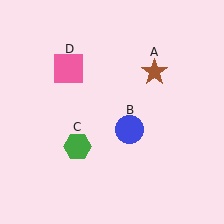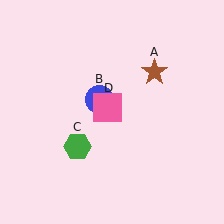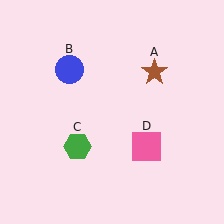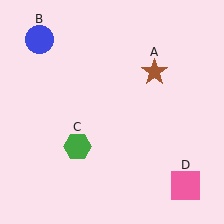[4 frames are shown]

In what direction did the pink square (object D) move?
The pink square (object D) moved down and to the right.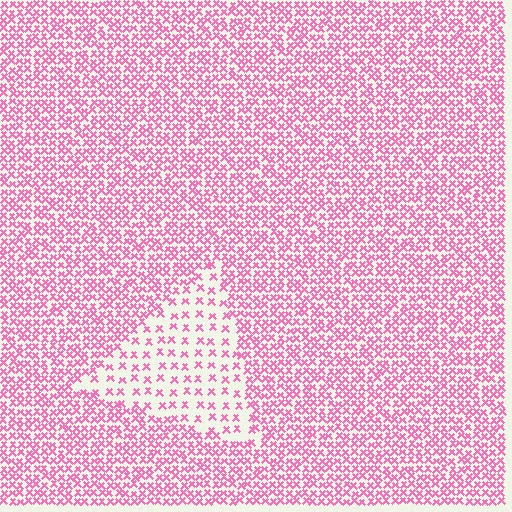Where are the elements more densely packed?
The elements are more densely packed outside the triangle boundary.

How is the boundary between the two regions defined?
The boundary is defined by a change in element density (approximately 2.5x ratio). All elements are the same color, size, and shape.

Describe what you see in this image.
The image contains small pink elements arranged at two different densities. A triangle-shaped region is visible where the elements are less densely packed than the surrounding area.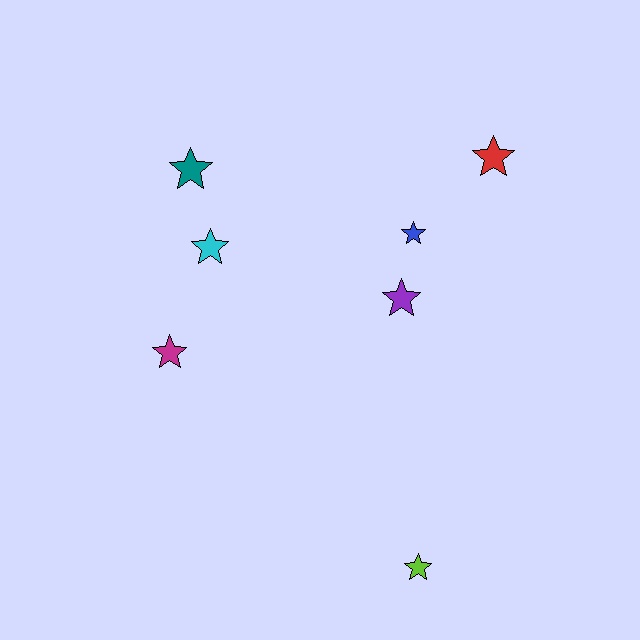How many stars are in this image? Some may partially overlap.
There are 7 stars.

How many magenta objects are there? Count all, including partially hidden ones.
There is 1 magenta object.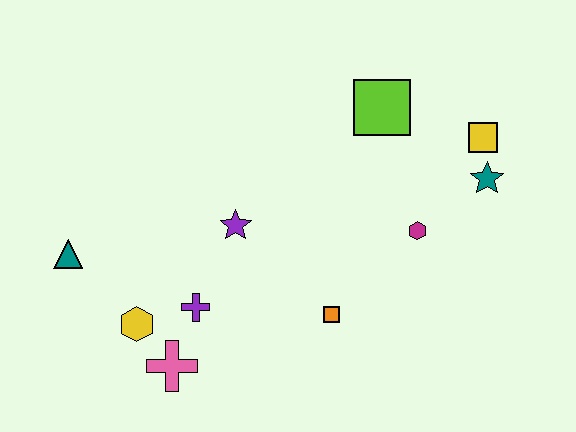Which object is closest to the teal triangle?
The yellow hexagon is closest to the teal triangle.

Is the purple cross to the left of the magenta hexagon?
Yes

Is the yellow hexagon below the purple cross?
Yes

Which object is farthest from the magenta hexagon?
The teal triangle is farthest from the magenta hexagon.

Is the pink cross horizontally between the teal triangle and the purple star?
Yes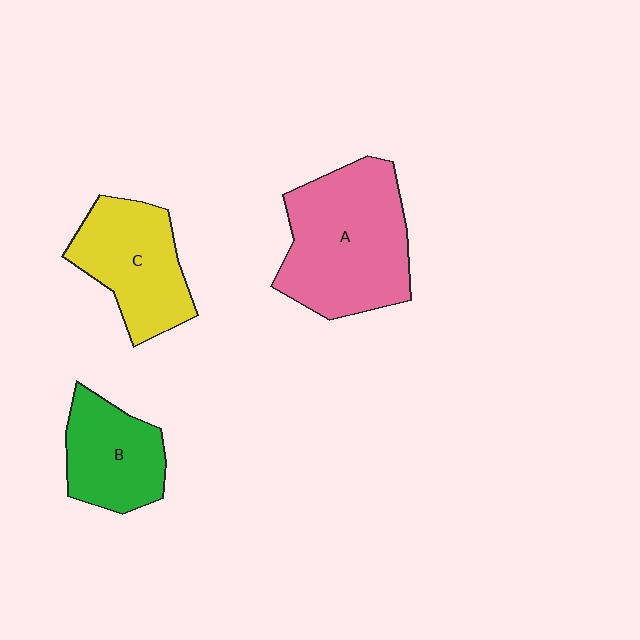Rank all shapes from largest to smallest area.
From largest to smallest: A (pink), C (yellow), B (green).